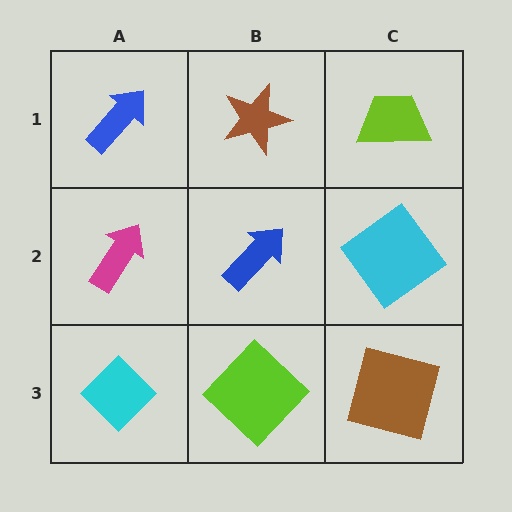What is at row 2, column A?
A magenta arrow.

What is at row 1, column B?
A brown star.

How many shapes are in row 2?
3 shapes.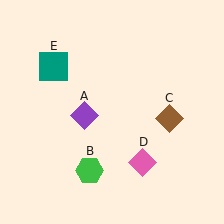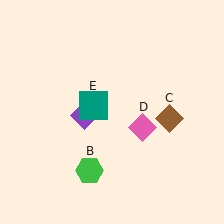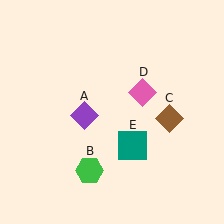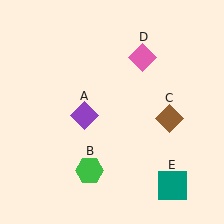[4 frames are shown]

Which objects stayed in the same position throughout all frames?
Purple diamond (object A) and green hexagon (object B) and brown diamond (object C) remained stationary.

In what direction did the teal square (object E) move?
The teal square (object E) moved down and to the right.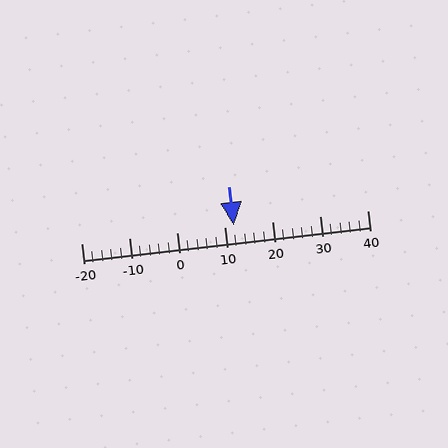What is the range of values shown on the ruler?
The ruler shows values from -20 to 40.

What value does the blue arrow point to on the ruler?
The blue arrow points to approximately 12.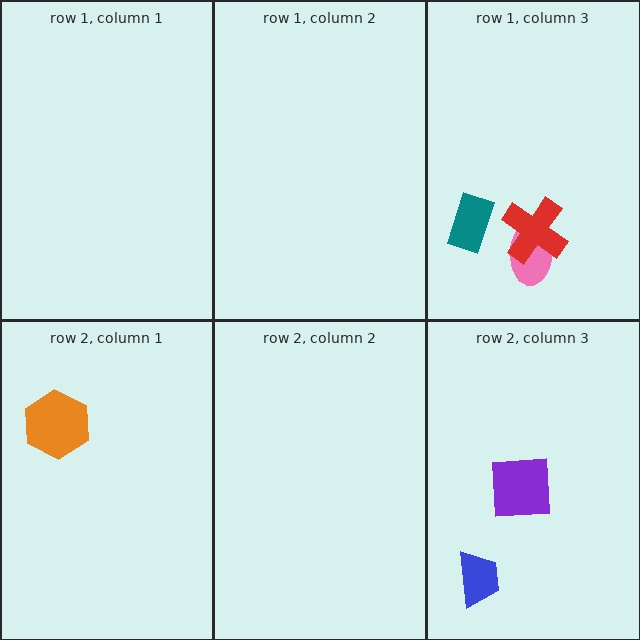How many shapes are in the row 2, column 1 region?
1.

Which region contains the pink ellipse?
The row 1, column 3 region.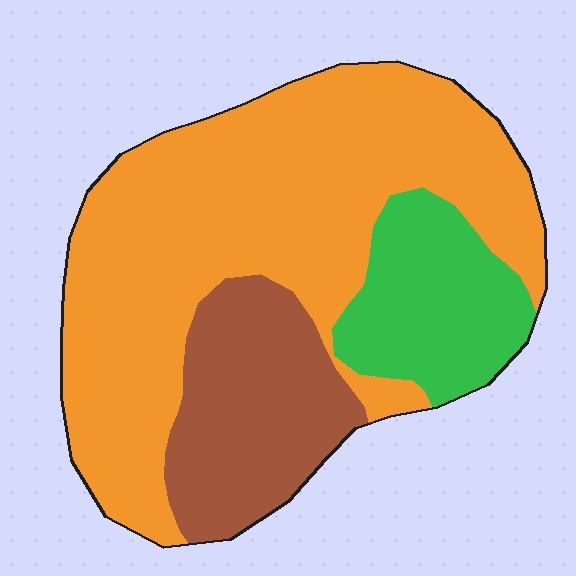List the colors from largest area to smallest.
From largest to smallest: orange, brown, green.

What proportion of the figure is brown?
Brown covers roughly 20% of the figure.